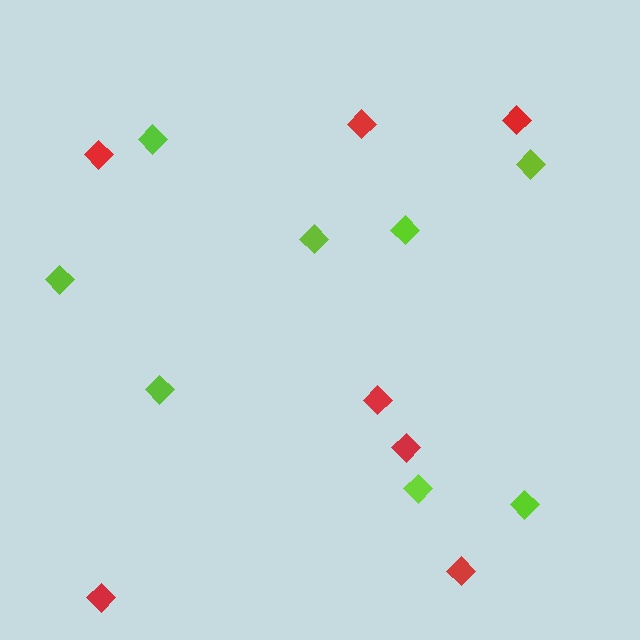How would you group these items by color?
There are 2 groups: one group of lime diamonds (8) and one group of red diamonds (7).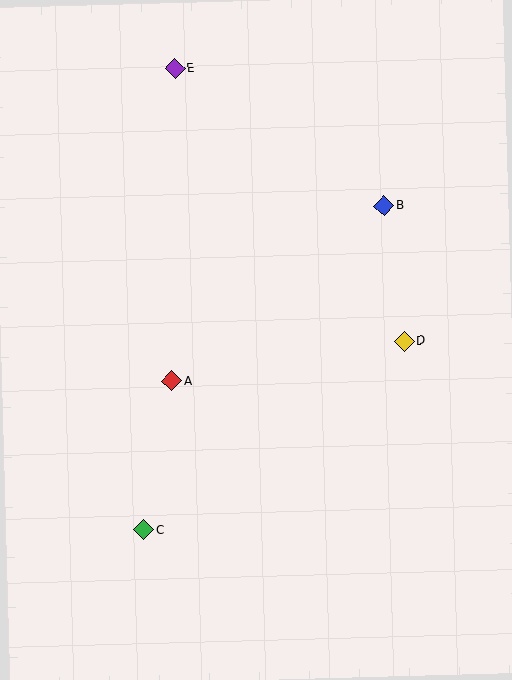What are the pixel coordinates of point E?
Point E is at (175, 68).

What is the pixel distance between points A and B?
The distance between A and B is 275 pixels.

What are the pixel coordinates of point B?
Point B is at (384, 206).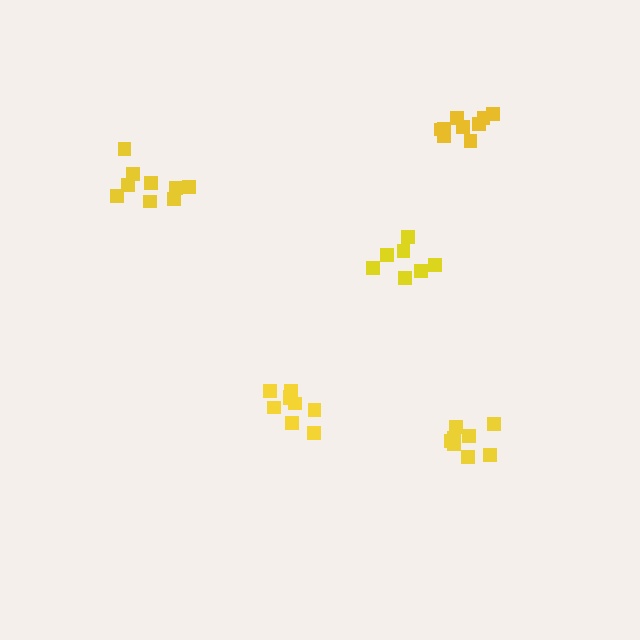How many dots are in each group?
Group 1: 9 dots, Group 2: 9 dots, Group 3: 9 dots, Group 4: 7 dots, Group 5: 8 dots (42 total).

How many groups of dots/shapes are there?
There are 5 groups.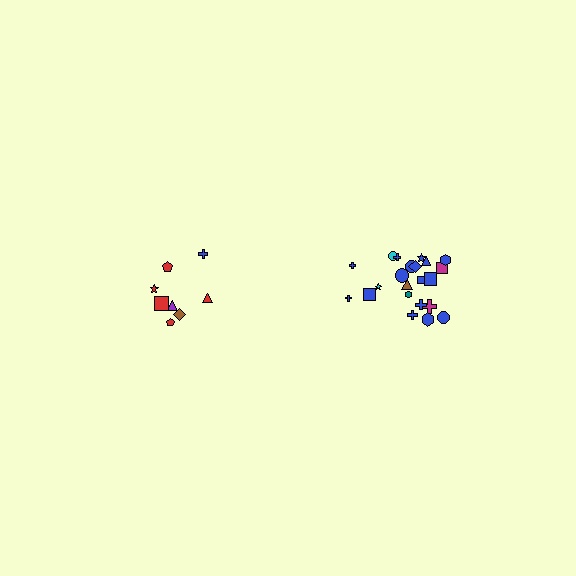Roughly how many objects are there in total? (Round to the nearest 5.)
Roughly 30 objects in total.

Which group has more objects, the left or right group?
The right group.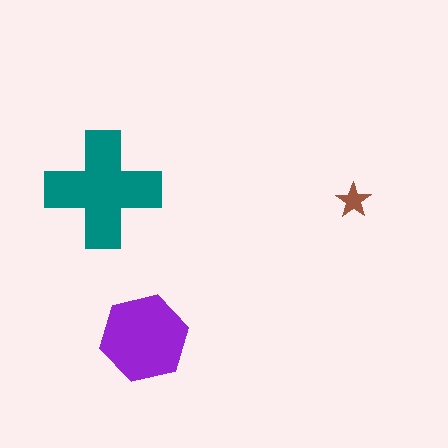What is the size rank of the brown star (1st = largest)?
3rd.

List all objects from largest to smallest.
The teal cross, the purple hexagon, the brown star.